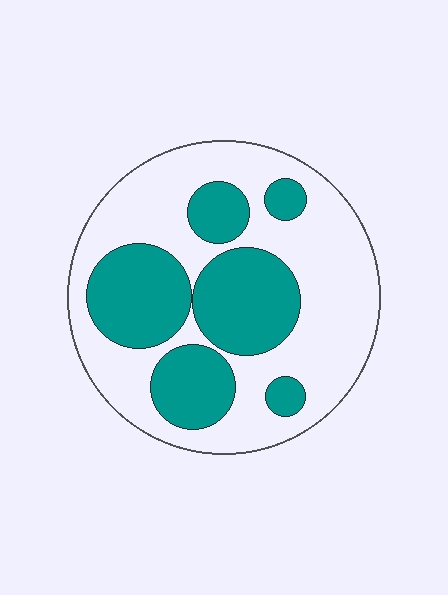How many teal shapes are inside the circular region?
6.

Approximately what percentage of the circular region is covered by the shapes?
Approximately 40%.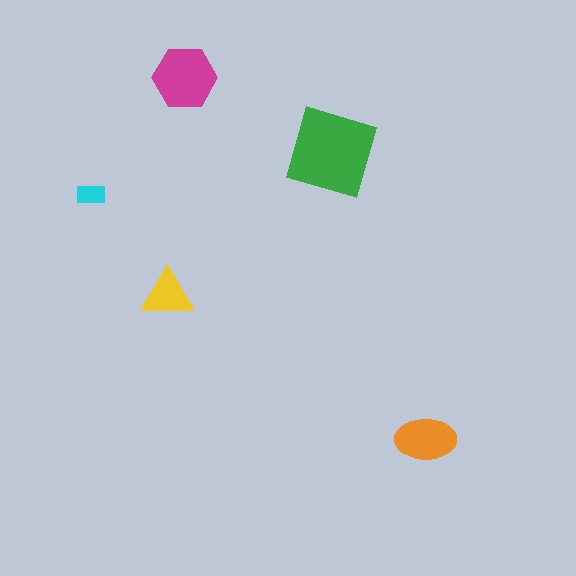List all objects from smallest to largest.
The cyan rectangle, the yellow triangle, the orange ellipse, the magenta hexagon, the green diamond.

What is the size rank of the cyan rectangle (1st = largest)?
5th.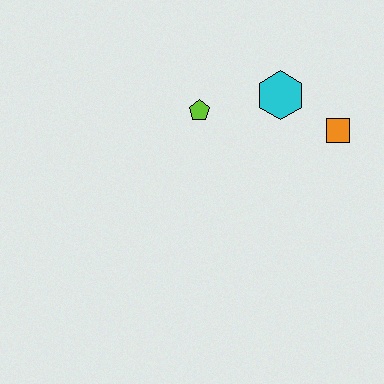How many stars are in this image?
There are no stars.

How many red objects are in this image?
There are no red objects.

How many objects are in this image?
There are 3 objects.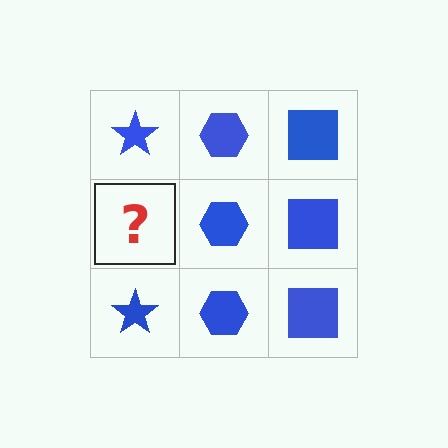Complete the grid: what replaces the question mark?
The question mark should be replaced with a blue star.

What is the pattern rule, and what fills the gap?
The rule is that each column has a consistent shape. The gap should be filled with a blue star.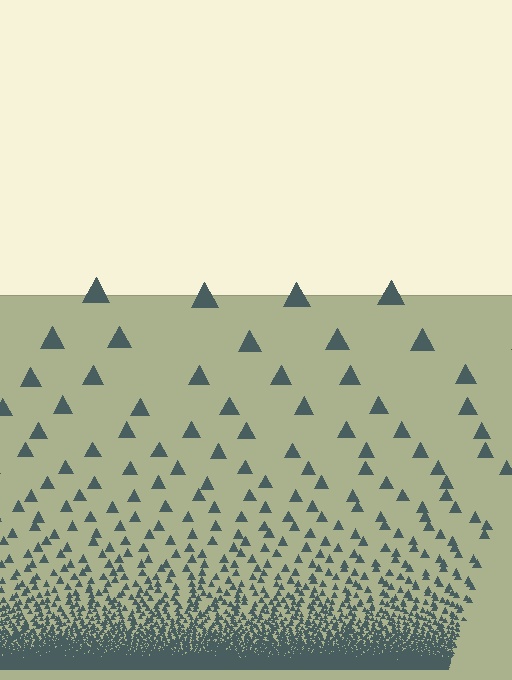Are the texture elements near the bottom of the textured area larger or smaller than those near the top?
Smaller. The gradient is inverted — elements near the bottom are smaller and denser.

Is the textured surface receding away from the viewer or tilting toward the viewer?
The surface appears to tilt toward the viewer. Texture elements get larger and sparser toward the top.